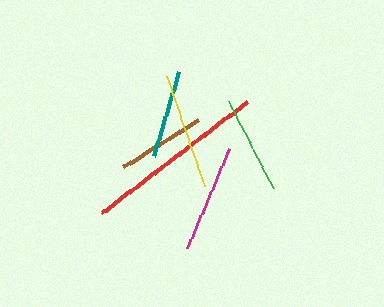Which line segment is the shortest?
The teal line is the shortest at approximately 87 pixels.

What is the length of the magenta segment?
The magenta segment is approximately 108 pixels long.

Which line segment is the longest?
The red line is the longest at approximately 184 pixels.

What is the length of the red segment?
The red segment is approximately 184 pixels long.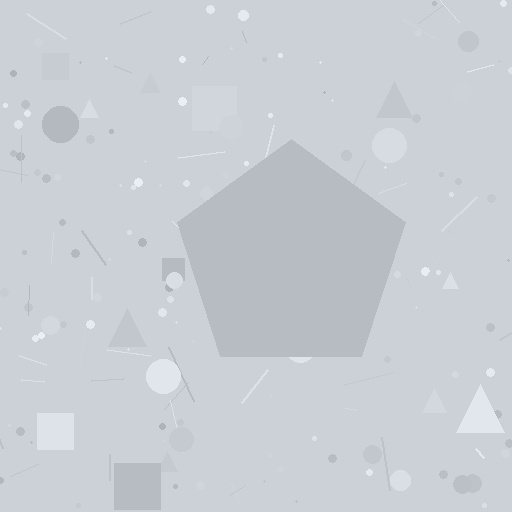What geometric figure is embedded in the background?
A pentagon is embedded in the background.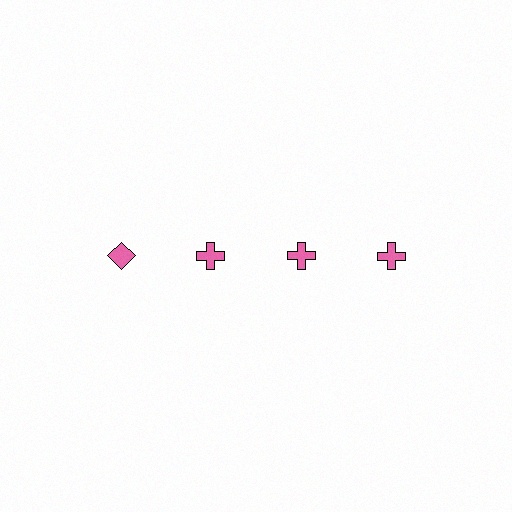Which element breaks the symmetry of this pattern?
The pink diamond in the top row, leftmost column breaks the symmetry. All other shapes are pink crosses.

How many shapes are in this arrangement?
There are 4 shapes arranged in a grid pattern.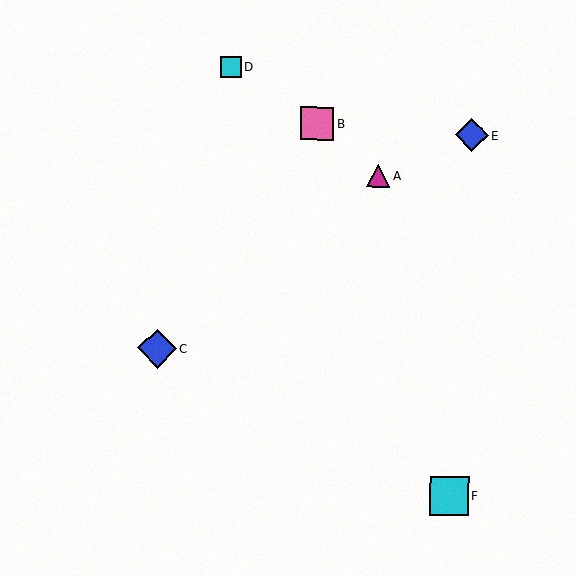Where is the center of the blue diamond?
The center of the blue diamond is at (157, 349).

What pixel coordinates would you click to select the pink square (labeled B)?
Click at (317, 123) to select the pink square B.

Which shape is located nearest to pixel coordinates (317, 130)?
The pink square (labeled B) at (317, 123) is nearest to that location.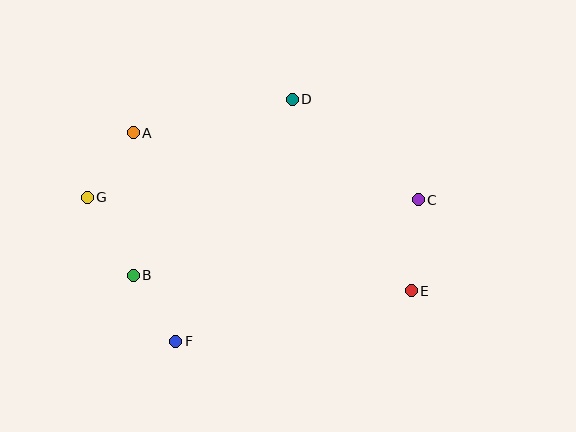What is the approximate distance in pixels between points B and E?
The distance between B and E is approximately 279 pixels.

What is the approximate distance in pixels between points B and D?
The distance between B and D is approximately 237 pixels.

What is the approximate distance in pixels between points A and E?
The distance between A and E is approximately 320 pixels.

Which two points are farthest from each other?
Points E and G are farthest from each other.